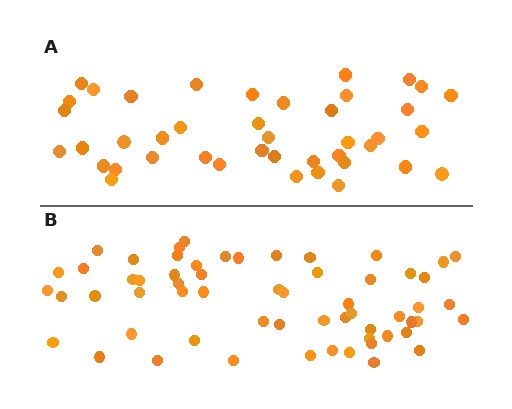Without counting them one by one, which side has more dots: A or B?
Region B (the bottom region) has more dots.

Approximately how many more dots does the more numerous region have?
Region B has approximately 20 more dots than region A.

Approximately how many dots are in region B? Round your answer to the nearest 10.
About 60 dots.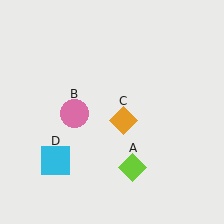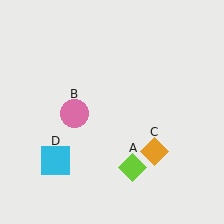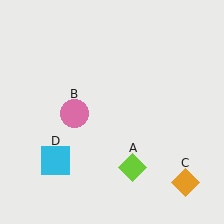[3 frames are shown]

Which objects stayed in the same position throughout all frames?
Lime diamond (object A) and pink circle (object B) and cyan square (object D) remained stationary.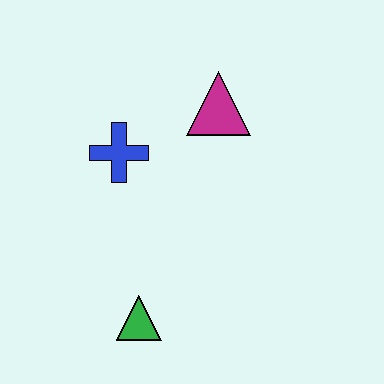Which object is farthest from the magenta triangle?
The green triangle is farthest from the magenta triangle.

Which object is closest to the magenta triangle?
The blue cross is closest to the magenta triangle.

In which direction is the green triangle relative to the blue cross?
The green triangle is below the blue cross.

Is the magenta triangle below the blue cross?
No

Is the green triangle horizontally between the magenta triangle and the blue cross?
Yes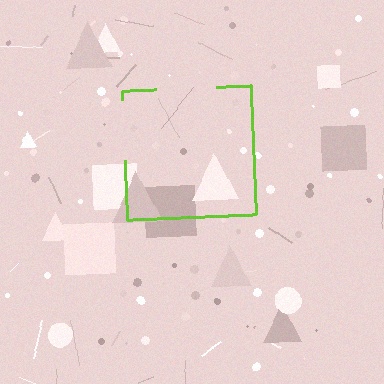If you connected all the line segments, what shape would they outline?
They would outline a square.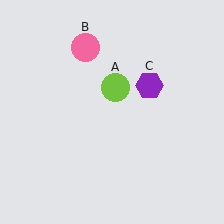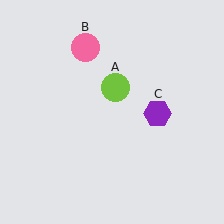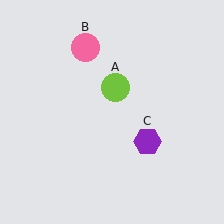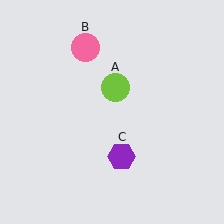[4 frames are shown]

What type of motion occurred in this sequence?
The purple hexagon (object C) rotated clockwise around the center of the scene.